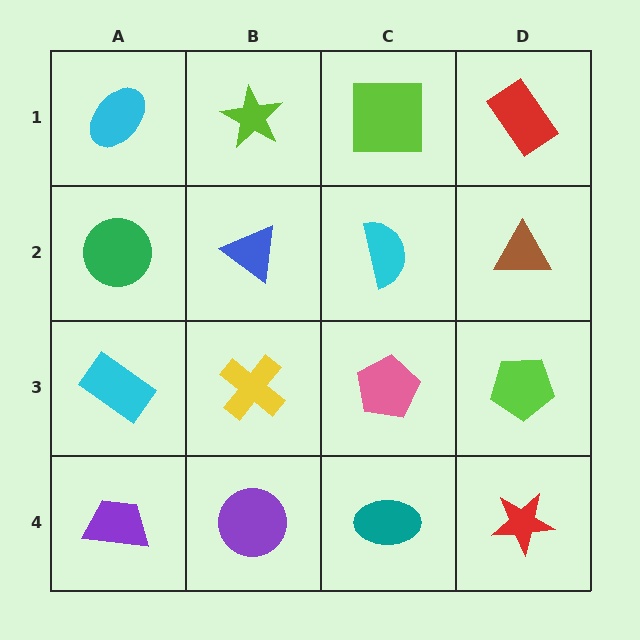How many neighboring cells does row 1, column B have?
3.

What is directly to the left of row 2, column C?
A blue triangle.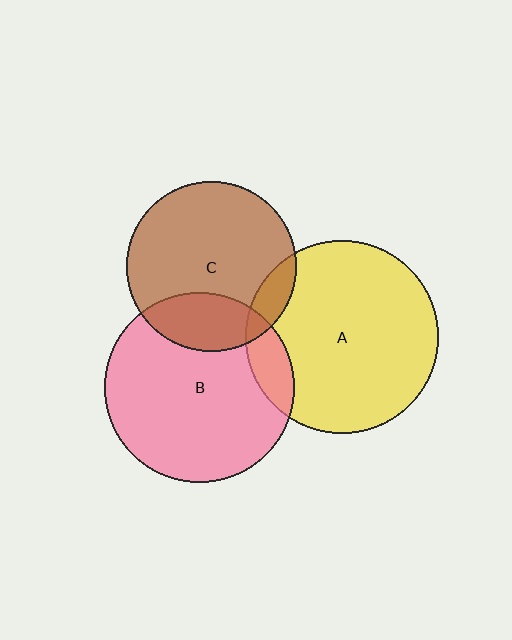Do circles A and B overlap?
Yes.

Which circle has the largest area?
Circle A (yellow).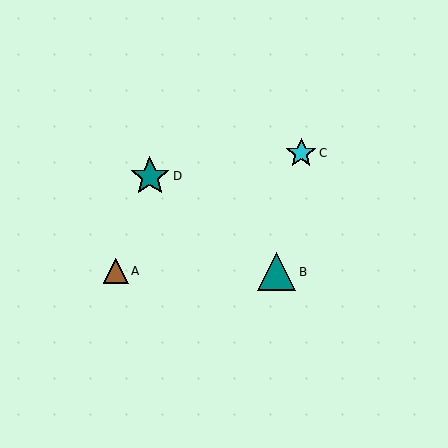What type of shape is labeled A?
Shape A is a brown triangle.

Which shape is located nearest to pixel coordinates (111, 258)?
The brown triangle (labeled A) at (116, 271) is nearest to that location.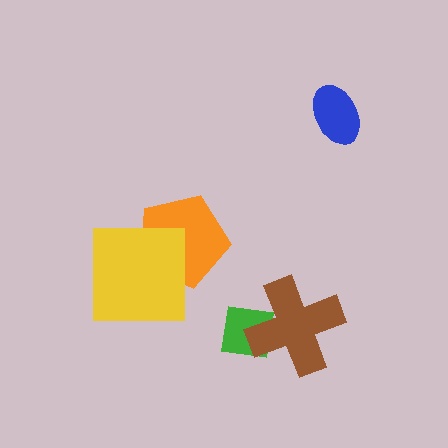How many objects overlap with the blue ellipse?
0 objects overlap with the blue ellipse.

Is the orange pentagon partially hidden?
Yes, it is partially covered by another shape.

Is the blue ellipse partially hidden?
No, no other shape covers it.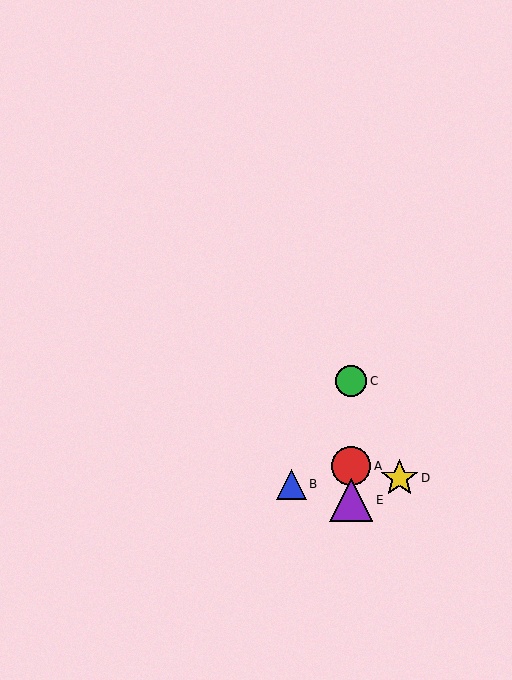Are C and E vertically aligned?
Yes, both are at x≈351.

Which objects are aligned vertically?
Objects A, C, E are aligned vertically.